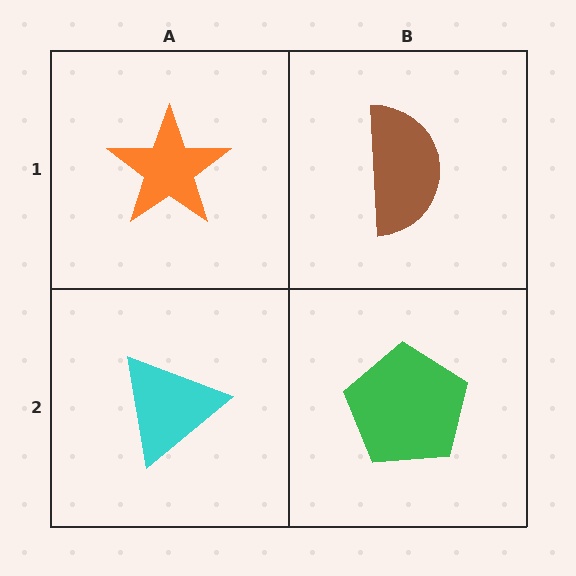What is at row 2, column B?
A green pentagon.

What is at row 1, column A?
An orange star.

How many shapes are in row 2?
2 shapes.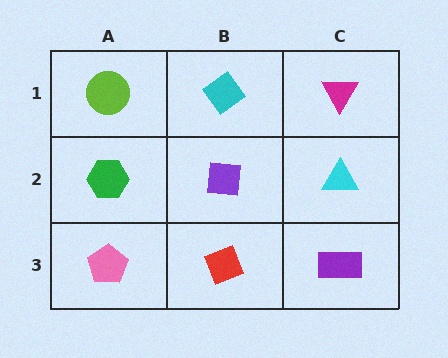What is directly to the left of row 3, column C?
A red diamond.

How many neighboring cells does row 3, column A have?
2.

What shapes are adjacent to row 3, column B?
A purple square (row 2, column B), a pink pentagon (row 3, column A), a purple rectangle (row 3, column C).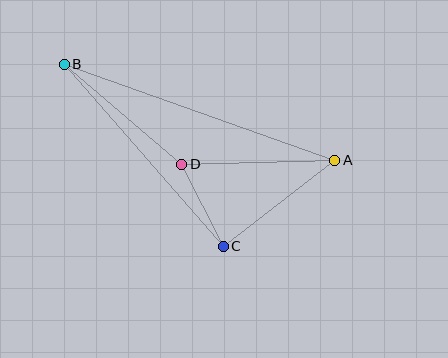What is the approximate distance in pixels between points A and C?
The distance between A and C is approximately 141 pixels.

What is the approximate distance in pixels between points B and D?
The distance between B and D is approximately 154 pixels.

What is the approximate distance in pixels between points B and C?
The distance between B and C is approximately 241 pixels.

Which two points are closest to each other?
Points C and D are closest to each other.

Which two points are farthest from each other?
Points A and B are farthest from each other.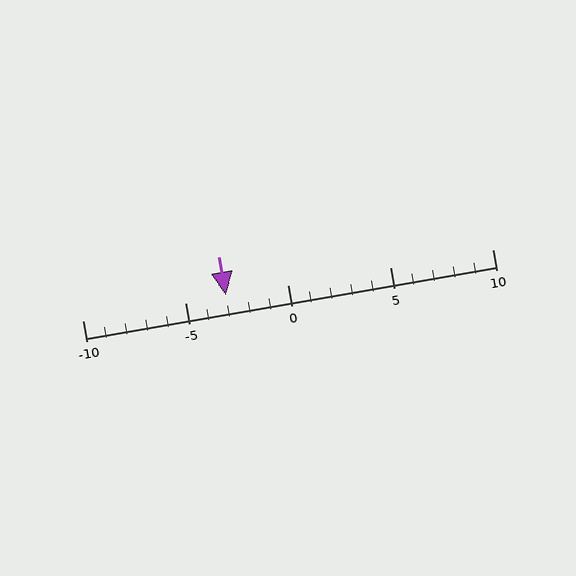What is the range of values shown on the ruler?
The ruler shows values from -10 to 10.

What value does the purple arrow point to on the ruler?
The purple arrow points to approximately -3.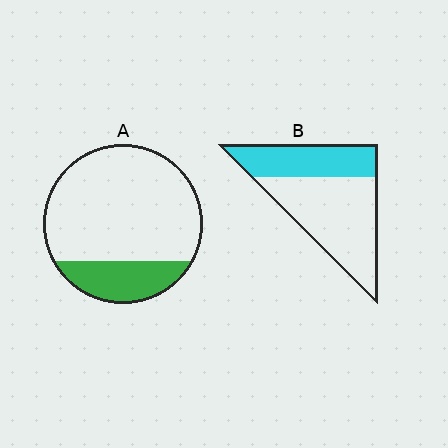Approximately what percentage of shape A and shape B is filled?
A is approximately 20% and B is approximately 35%.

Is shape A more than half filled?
No.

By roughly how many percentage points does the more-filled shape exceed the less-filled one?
By roughly 15 percentage points (B over A).